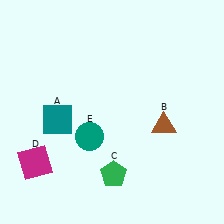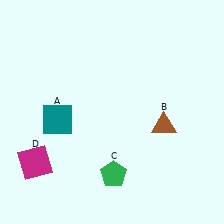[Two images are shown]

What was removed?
The teal circle (E) was removed in Image 2.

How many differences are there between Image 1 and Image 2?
There is 1 difference between the two images.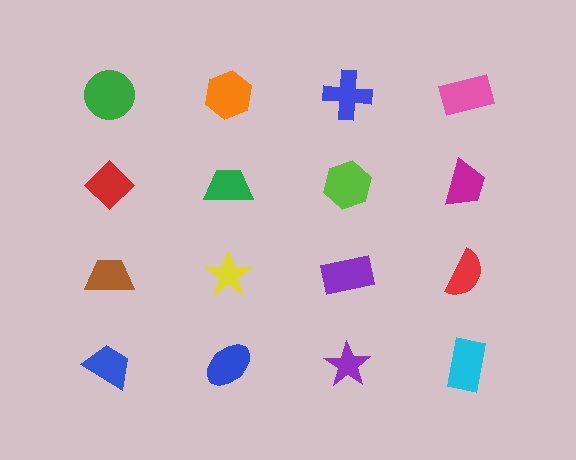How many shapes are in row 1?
4 shapes.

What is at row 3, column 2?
A yellow star.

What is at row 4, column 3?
A purple star.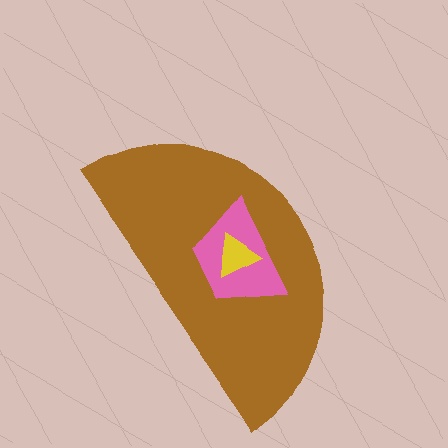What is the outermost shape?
The brown semicircle.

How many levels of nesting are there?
3.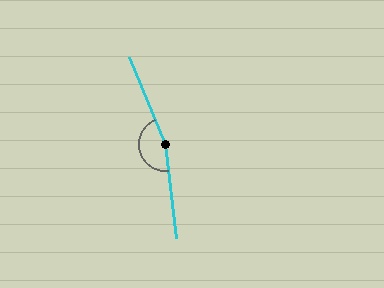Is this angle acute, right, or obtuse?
It is obtuse.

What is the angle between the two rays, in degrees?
Approximately 164 degrees.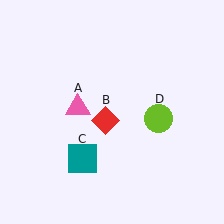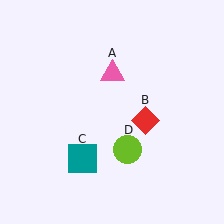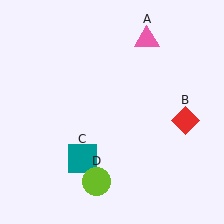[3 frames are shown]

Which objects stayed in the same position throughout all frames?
Teal square (object C) remained stationary.